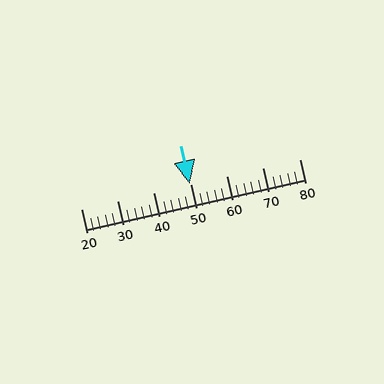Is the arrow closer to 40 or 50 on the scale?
The arrow is closer to 50.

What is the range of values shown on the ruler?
The ruler shows values from 20 to 80.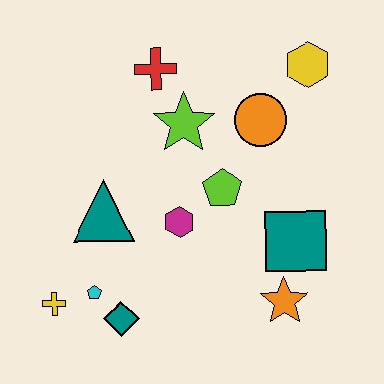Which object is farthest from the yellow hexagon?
The yellow cross is farthest from the yellow hexagon.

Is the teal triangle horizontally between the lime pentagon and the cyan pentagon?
Yes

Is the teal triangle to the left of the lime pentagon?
Yes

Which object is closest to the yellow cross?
The cyan pentagon is closest to the yellow cross.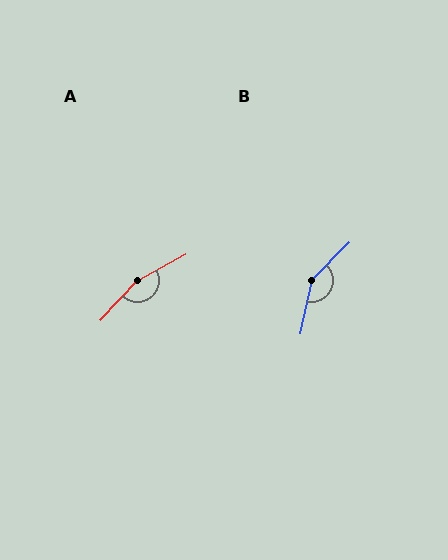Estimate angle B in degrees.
Approximately 147 degrees.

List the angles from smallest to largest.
B (147°), A (162°).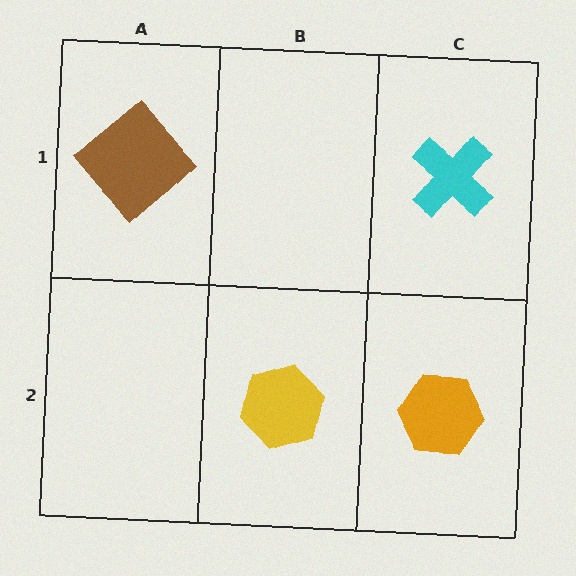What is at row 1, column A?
A brown diamond.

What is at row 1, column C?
A cyan cross.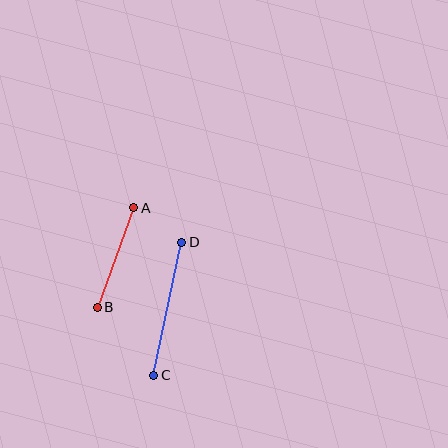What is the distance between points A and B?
The distance is approximately 106 pixels.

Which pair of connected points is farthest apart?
Points C and D are farthest apart.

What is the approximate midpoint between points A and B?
The midpoint is at approximately (115, 258) pixels.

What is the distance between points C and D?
The distance is approximately 136 pixels.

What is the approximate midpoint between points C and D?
The midpoint is at approximately (168, 309) pixels.